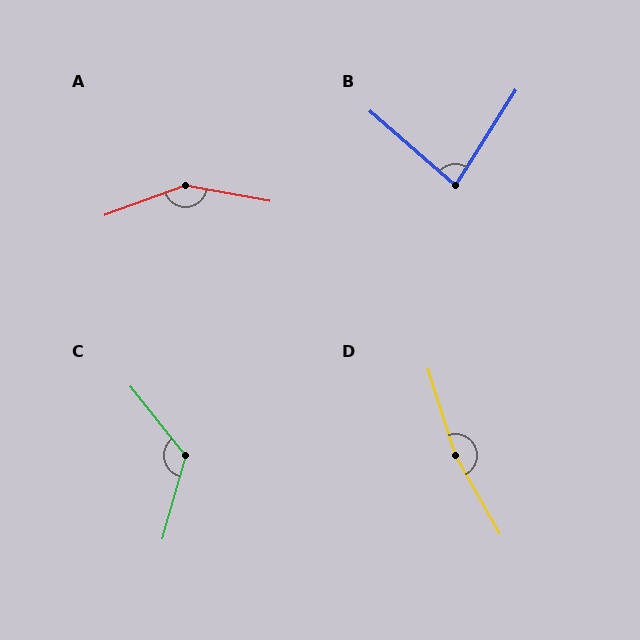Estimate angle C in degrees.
Approximately 126 degrees.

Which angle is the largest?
D, at approximately 168 degrees.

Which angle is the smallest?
B, at approximately 81 degrees.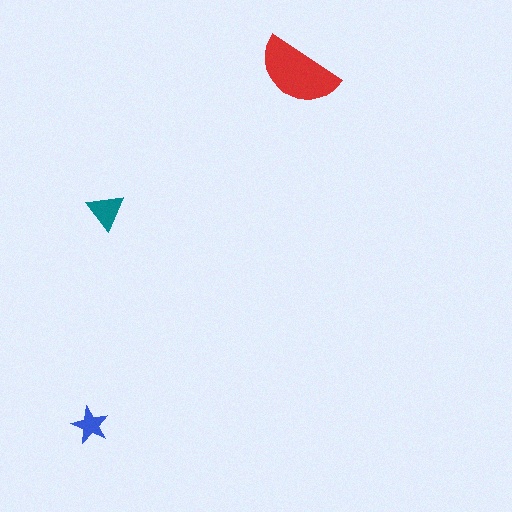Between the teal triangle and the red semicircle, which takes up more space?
The red semicircle.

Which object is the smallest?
The blue star.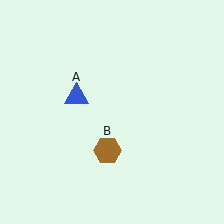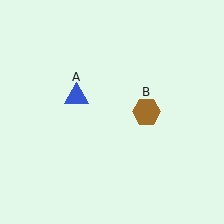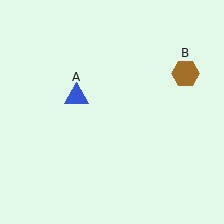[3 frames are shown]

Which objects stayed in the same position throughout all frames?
Blue triangle (object A) remained stationary.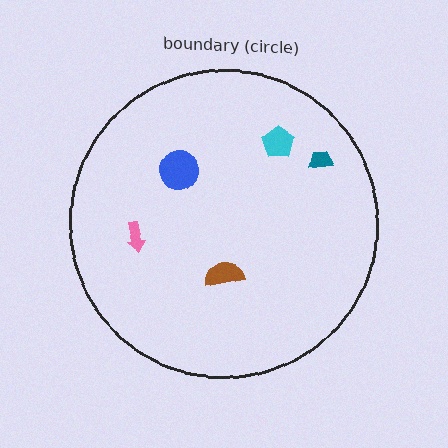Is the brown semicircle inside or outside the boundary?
Inside.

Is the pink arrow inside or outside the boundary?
Inside.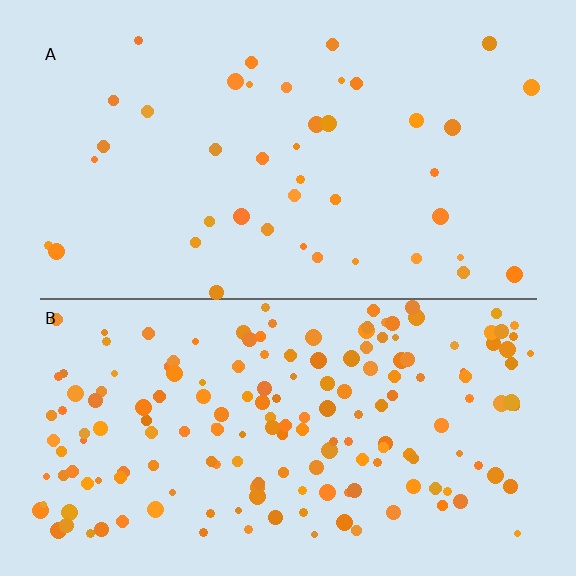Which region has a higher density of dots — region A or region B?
B (the bottom).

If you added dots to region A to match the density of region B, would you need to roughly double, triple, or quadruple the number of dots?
Approximately quadruple.